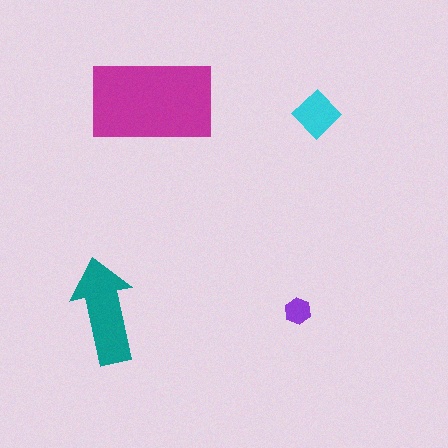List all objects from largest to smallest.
The magenta rectangle, the teal arrow, the cyan diamond, the purple hexagon.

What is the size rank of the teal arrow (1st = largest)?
2nd.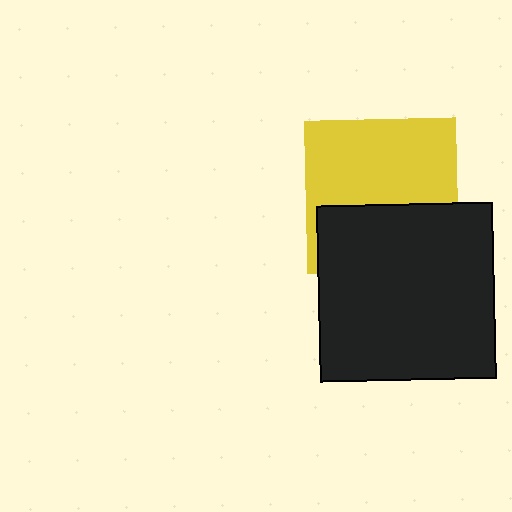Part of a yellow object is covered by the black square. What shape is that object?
It is a square.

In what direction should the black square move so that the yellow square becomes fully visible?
The black square should move down. That is the shortest direction to clear the overlap and leave the yellow square fully visible.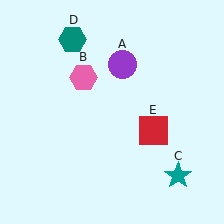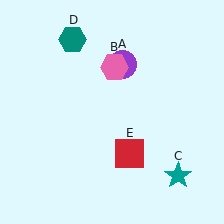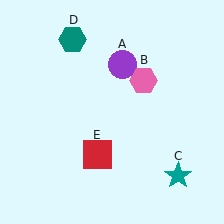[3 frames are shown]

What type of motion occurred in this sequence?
The pink hexagon (object B), red square (object E) rotated clockwise around the center of the scene.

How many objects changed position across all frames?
2 objects changed position: pink hexagon (object B), red square (object E).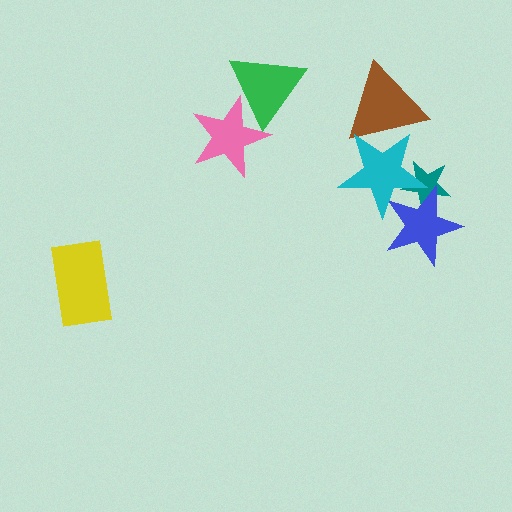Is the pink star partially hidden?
Yes, it is partially covered by another shape.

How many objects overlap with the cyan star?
3 objects overlap with the cyan star.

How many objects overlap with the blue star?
2 objects overlap with the blue star.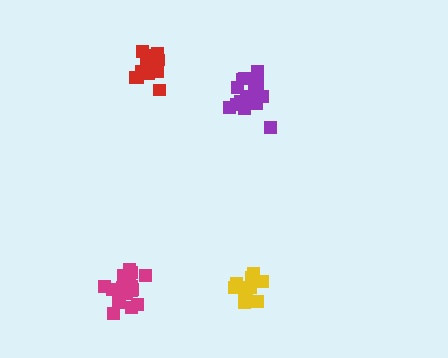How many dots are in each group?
Group 1: 18 dots, Group 2: 18 dots, Group 3: 18 dots, Group 4: 13 dots (67 total).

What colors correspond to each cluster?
The clusters are colored: magenta, red, purple, yellow.